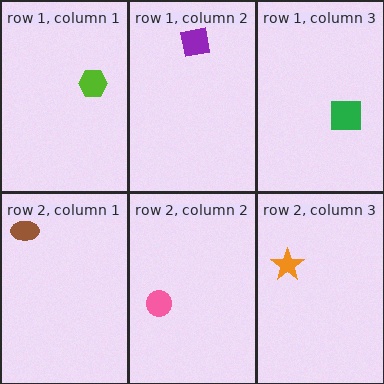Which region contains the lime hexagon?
The row 1, column 1 region.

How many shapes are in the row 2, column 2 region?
1.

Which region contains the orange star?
The row 2, column 3 region.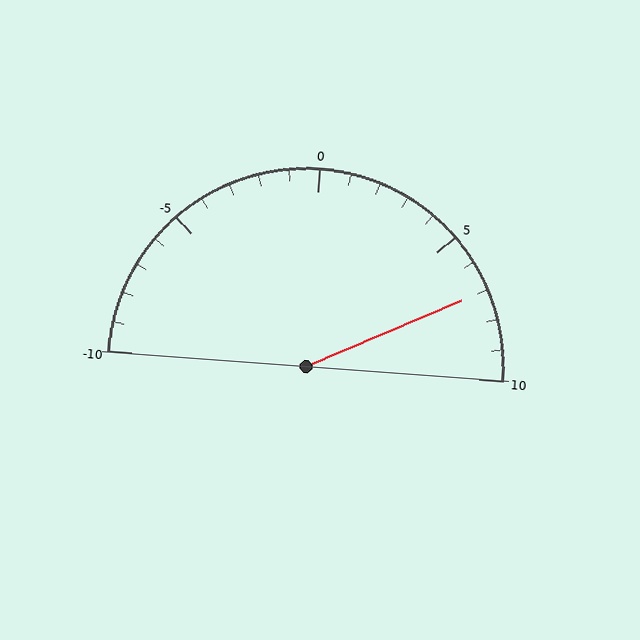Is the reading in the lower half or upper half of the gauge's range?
The reading is in the upper half of the range (-10 to 10).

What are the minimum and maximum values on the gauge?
The gauge ranges from -10 to 10.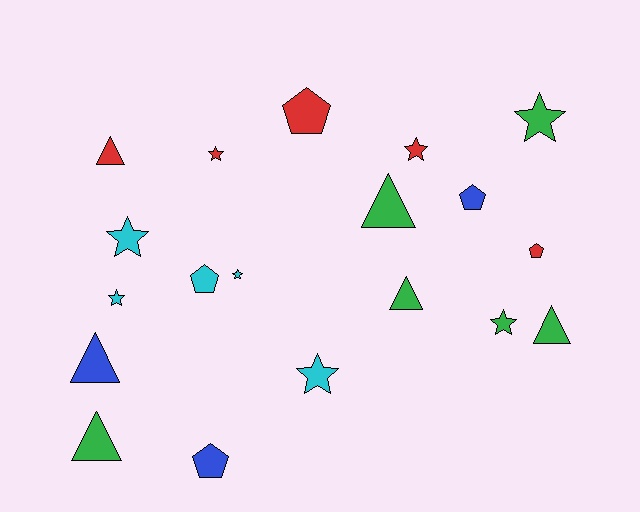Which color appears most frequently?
Green, with 6 objects.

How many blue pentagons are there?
There are 2 blue pentagons.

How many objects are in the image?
There are 19 objects.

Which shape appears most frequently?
Star, with 8 objects.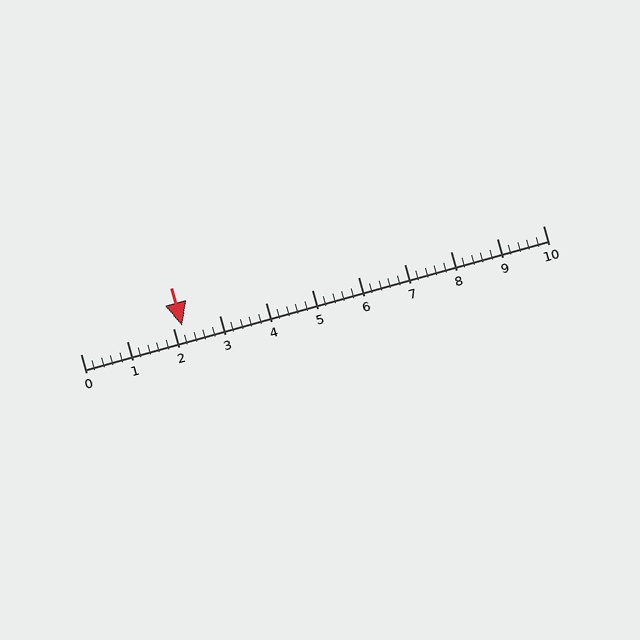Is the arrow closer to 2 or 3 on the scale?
The arrow is closer to 2.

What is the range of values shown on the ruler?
The ruler shows values from 0 to 10.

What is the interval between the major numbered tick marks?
The major tick marks are spaced 1 units apart.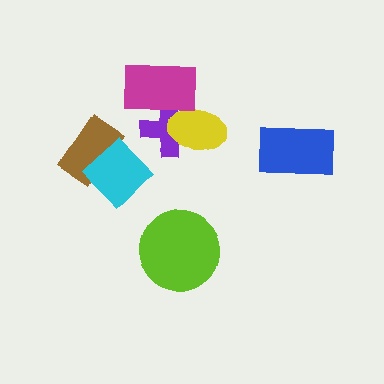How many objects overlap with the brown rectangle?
1 object overlaps with the brown rectangle.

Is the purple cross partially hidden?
Yes, it is partially covered by another shape.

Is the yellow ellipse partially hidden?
Yes, it is partially covered by another shape.